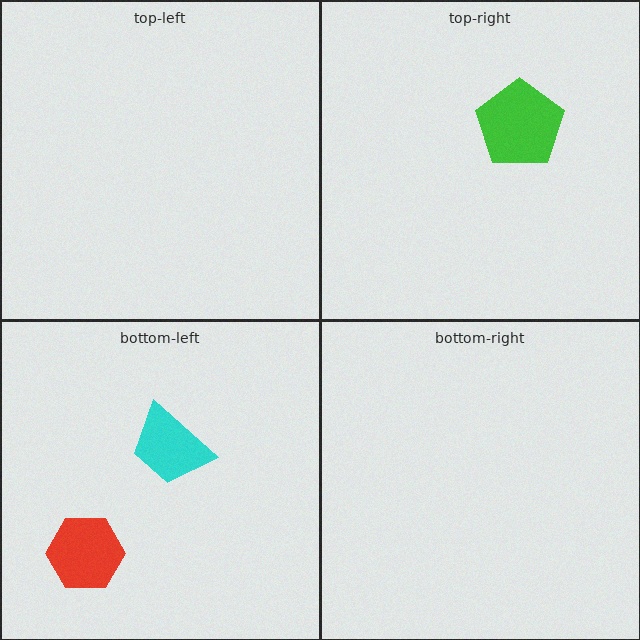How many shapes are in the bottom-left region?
2.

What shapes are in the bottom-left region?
The cyan trapezoid, the red hexagon.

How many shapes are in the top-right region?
1.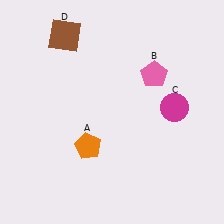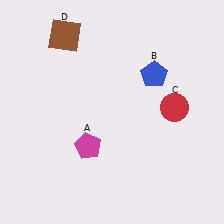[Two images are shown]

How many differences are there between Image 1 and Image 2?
There are 3 differences between the two images.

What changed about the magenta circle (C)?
In Image 1, C is magenta. In Image 2, it changed to red.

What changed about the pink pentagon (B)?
In Image 1, B is pink. In Image 2, it changed to blue.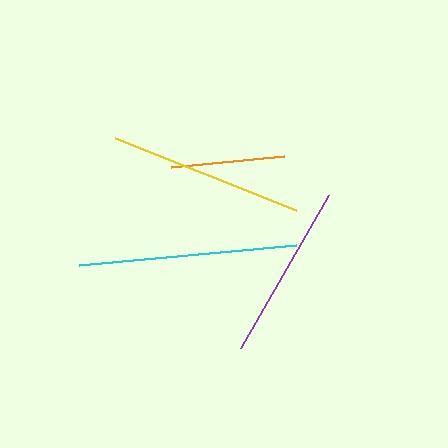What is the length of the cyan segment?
The cyan segment is approximately 218 pixels long.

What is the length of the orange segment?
The orange segment is approximately 113 pixels long.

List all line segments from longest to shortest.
From longest to shortest: cyan, yellow, purple, orange.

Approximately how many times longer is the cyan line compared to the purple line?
The cyan line is approximately 1.2 times the length of the purple line.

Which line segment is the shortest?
The orange line is the shortest at approximately 113 pixels.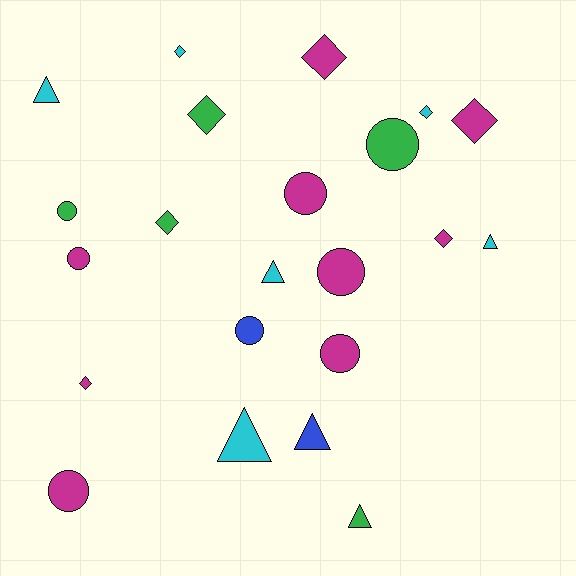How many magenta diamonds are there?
There are 4 magenta diamonds.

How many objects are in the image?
There are 22 objects.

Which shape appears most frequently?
Circle, with 8 objects.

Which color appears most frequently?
Magenta, with 9 objects.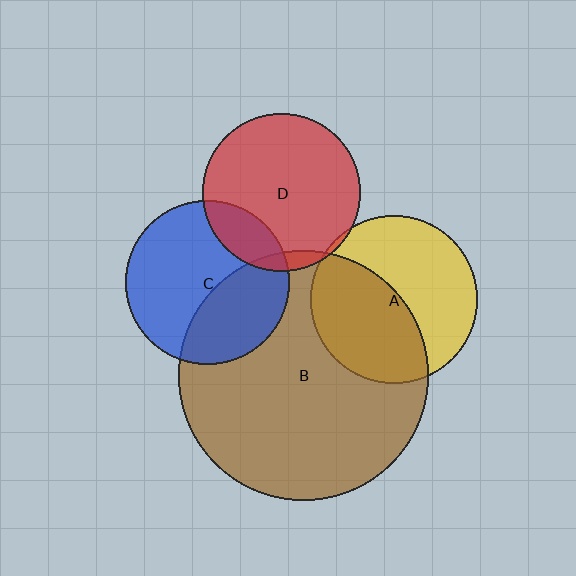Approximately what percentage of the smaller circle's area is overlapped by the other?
Approximately 5%.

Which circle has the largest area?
Circle B (brown).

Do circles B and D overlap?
Yes.